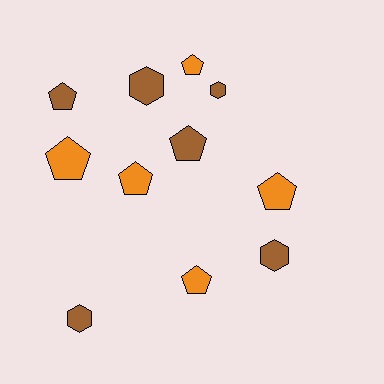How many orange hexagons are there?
There are no orange hexagons.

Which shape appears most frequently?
Pentagon, with 7 objects.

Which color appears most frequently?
Brown, with 6 objects.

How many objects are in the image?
There are 11 objects.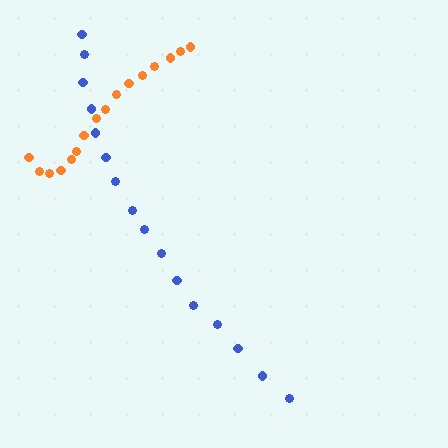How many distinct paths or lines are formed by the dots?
There are 2 distinct paths.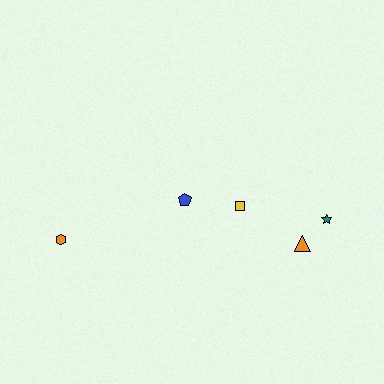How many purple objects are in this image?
There are no purple objects.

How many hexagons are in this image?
There is 1 hexagon.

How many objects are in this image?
There are 5 objects.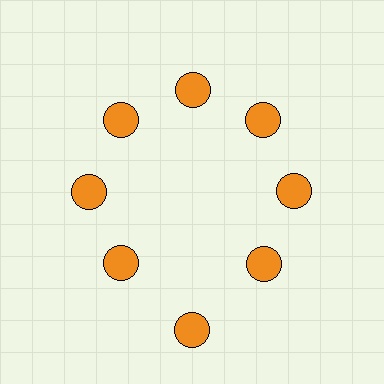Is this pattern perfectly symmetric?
No. The 8 orange circles are arranged in a ring, but one element near the 6 o'clock position is pushed outward from the center, breaking the 8-fold rotational symmetry.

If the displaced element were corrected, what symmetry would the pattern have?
It would have 8-fold rotational symmetry — the pattern would map onto itself every 45 degrees.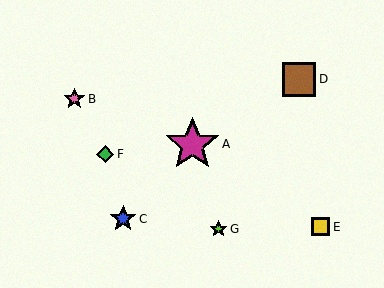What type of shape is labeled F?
Shape F is a green diamond.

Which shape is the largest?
The magenta star (labeled A) is the largest.